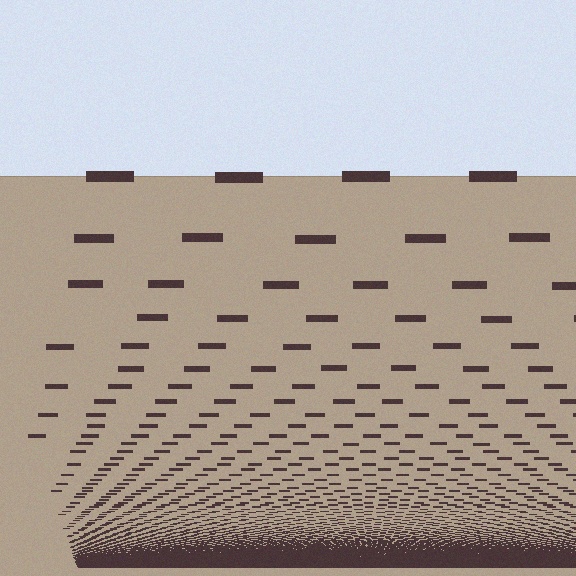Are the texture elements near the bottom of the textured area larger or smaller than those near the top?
Smaller. The gradient is inverted — elements near the bottom are smaller and denser.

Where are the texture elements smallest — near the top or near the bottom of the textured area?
Near the bottom.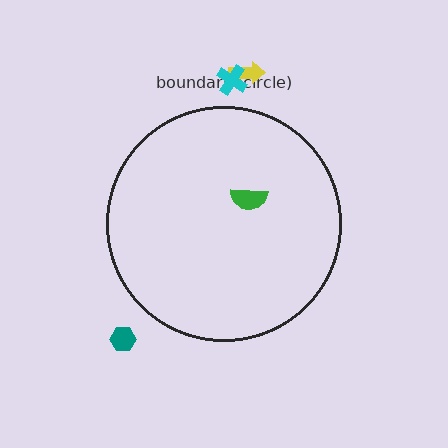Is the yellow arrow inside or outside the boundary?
Outside.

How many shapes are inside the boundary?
1 inside, 3 outside.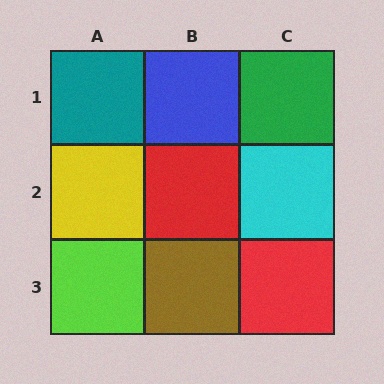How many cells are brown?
1 cell is brown.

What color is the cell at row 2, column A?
Yellow.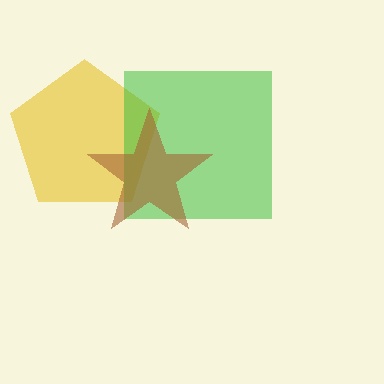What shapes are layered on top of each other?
The layered shapes are: a yellow pentagon, a green square, a brown star.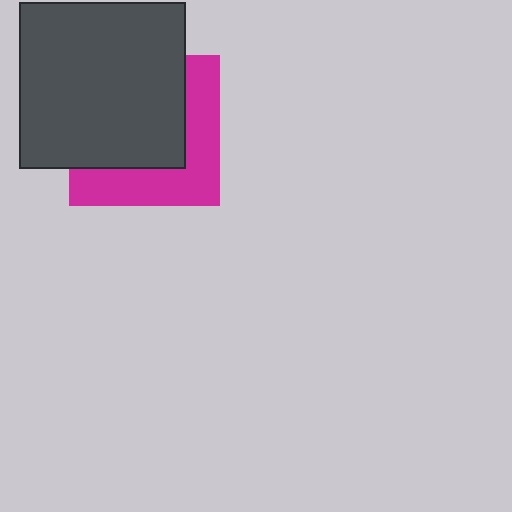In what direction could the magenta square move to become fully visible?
The magenta square could move toward the lower-right. That would shift it out from behind the dark gray square entirely.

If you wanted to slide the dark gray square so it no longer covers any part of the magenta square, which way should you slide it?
Slide it toward the upper-left — that is the most direct way to separate the two shapes.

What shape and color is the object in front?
The object in front is a dark gray square.